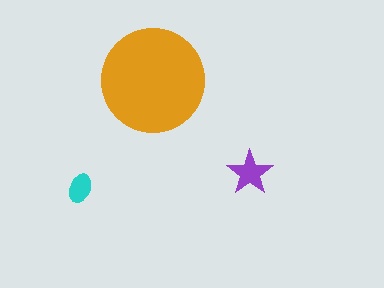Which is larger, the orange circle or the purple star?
The orange circle.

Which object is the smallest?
The cyan ellipse.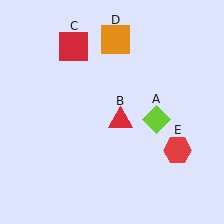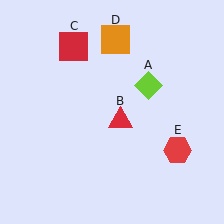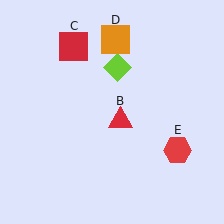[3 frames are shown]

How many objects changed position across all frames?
1 object changed position: lime diamond (object A).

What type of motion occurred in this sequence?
The lime diamond (object A) rotated counterclockwise around the center of the scene.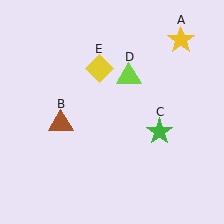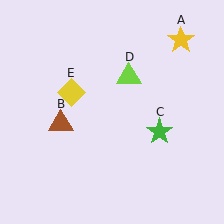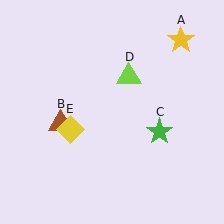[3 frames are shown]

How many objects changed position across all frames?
1 object changed position: yellow diamond (object E).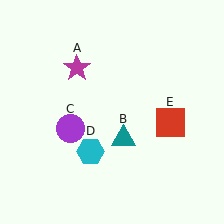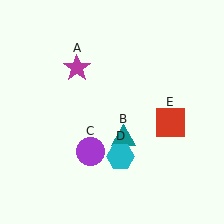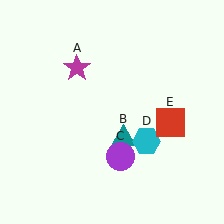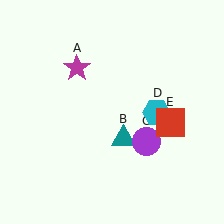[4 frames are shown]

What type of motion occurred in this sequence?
The purple circle (object C), cyan hexagon (object D) rotated counterclockwise around the center of the scene.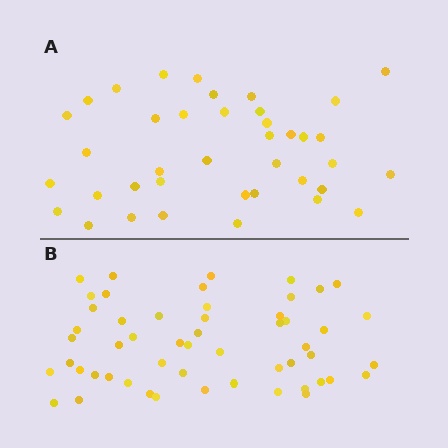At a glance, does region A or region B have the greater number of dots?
Region B (the bottom region) has more dots.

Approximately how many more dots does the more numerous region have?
Region B has approximately 15 more dots than region A.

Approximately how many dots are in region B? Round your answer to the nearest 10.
About 50 dots. (The exact count is 53, which rounds to 50.)